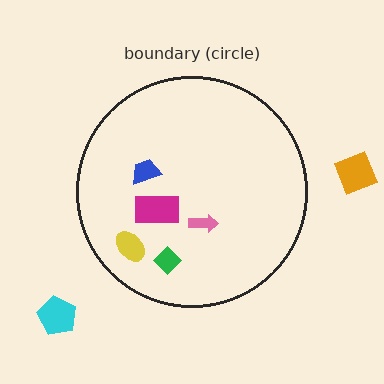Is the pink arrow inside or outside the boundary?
Inside.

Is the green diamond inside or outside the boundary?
Inside.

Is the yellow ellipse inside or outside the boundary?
Inside.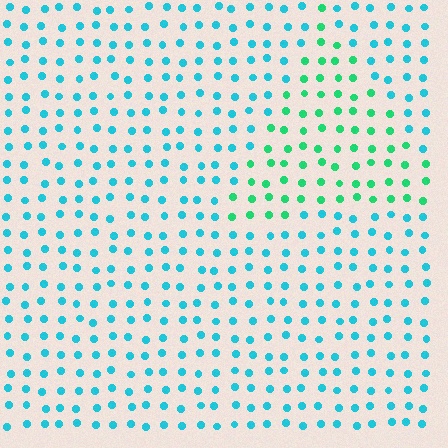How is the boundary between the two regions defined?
The boundary is defined purely by a slight shift in hue (about 39 degrees). Spacing, size, and orientation are identical on both sides.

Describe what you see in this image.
The image is filled with small cyan elements in a uniform arrangement. A triangle-shaped region is visible where the elements are tinted to a slightly different hue, forming a subtle color boundary.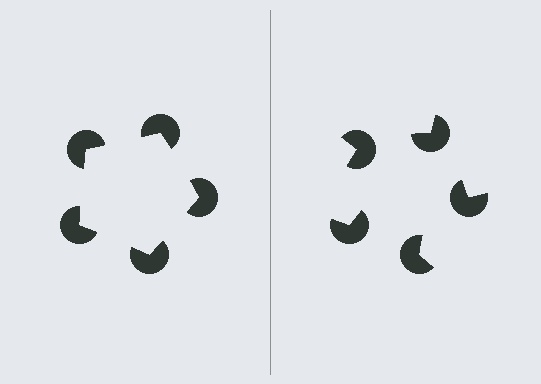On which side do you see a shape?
An illusory pentagon appears on the left side. On the right side the wedge cuts are rotated, so no coherent shape forms.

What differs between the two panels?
The pac-man discs are positioned identically on both sides; only the wedge orientations differ. On the left they align to a pentagon; on the right they are misaligned.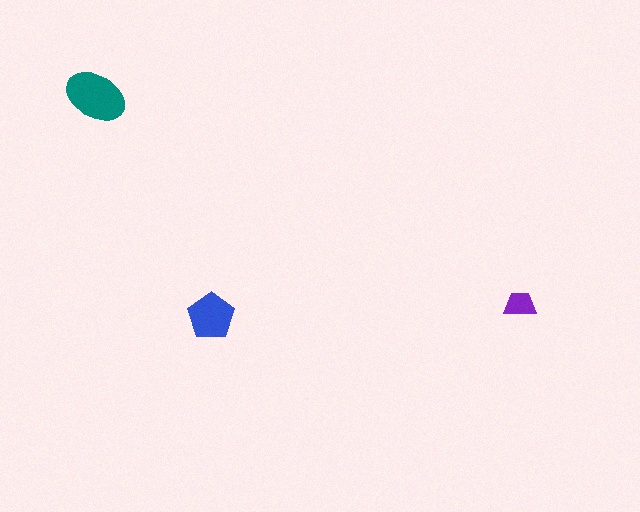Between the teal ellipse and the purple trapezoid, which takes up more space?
The teal ellipse.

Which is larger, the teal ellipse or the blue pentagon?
The teal ellipse.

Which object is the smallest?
The purple trapezoid.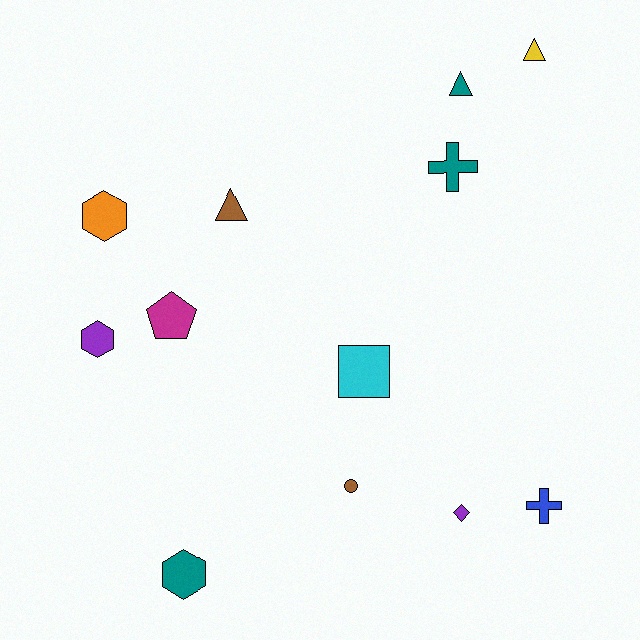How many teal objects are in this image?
There are 3 teal objects.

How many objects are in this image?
There are 12 objects.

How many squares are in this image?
There is 1 square.